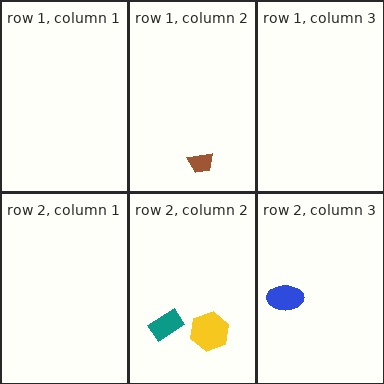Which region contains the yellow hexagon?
The row 2, column 2 region.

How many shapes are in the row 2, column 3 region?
1.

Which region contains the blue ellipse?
The row 2, column 3 region.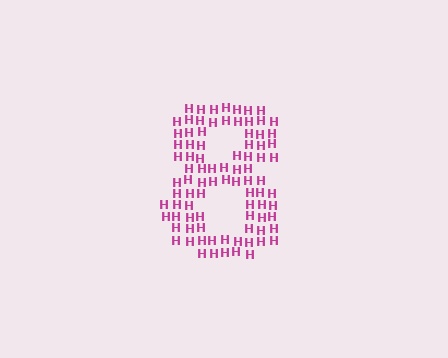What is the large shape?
The large shape is the digit 8.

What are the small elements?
The small elements are letter H's.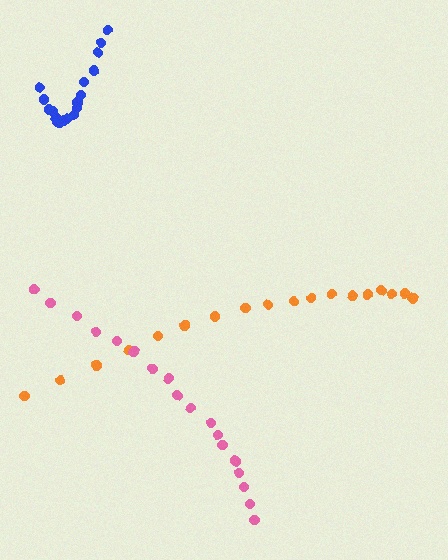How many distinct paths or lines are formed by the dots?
There are 3 distinct paths.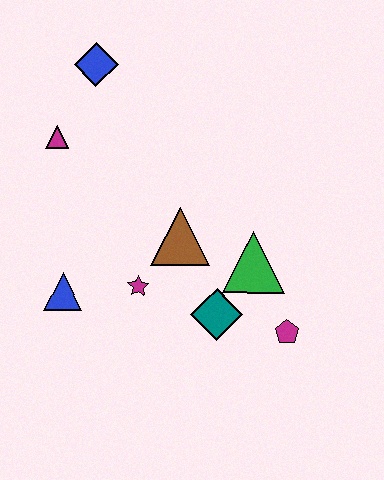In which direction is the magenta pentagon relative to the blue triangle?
The magenta pentagon is to the right of the blue triangle.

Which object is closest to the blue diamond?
The magenta triangle is closest to the blue diamond.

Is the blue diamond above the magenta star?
Yes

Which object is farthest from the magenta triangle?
The magenta pentagon is farthest from the magenta triangle.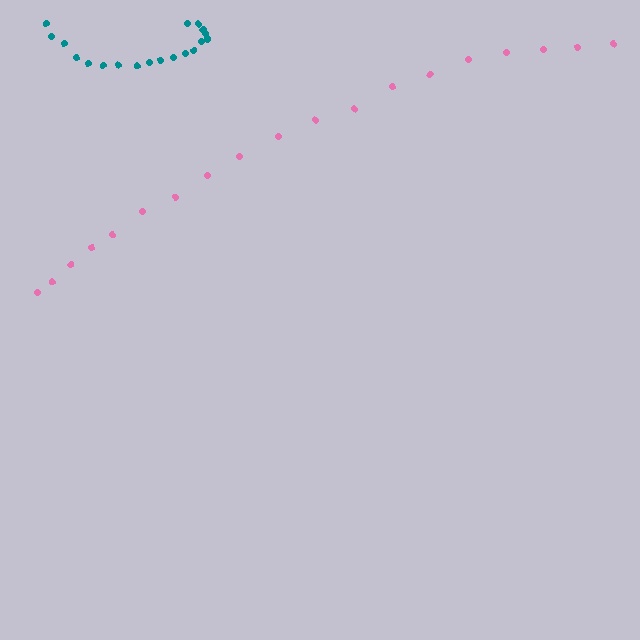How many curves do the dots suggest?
There are 2 distinct paths.